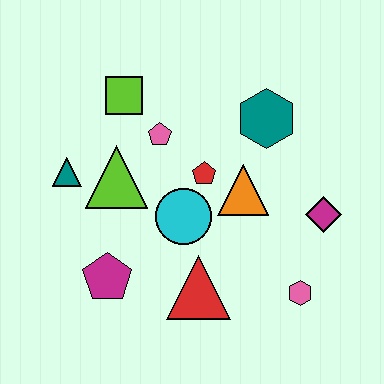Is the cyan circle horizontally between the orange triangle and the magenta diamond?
No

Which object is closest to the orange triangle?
The red pentagon is closest to the orange triangle.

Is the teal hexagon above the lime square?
No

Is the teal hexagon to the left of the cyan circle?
No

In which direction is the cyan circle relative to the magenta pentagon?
The cyan circle is to the right of the magenta pentagon.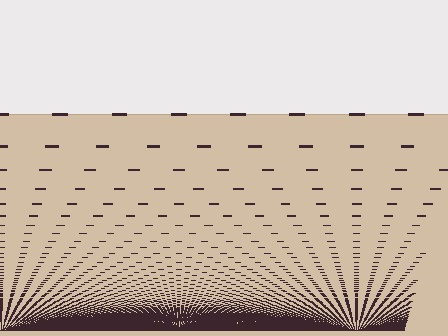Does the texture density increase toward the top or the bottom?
Density increases toward the bottom.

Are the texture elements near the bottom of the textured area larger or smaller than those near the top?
Smaller. The gradient is inverted — elements near the bottom are smaller and denser.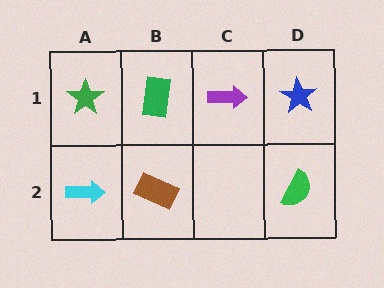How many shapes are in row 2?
3 shapes.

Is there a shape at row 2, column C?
No, that cell is empty.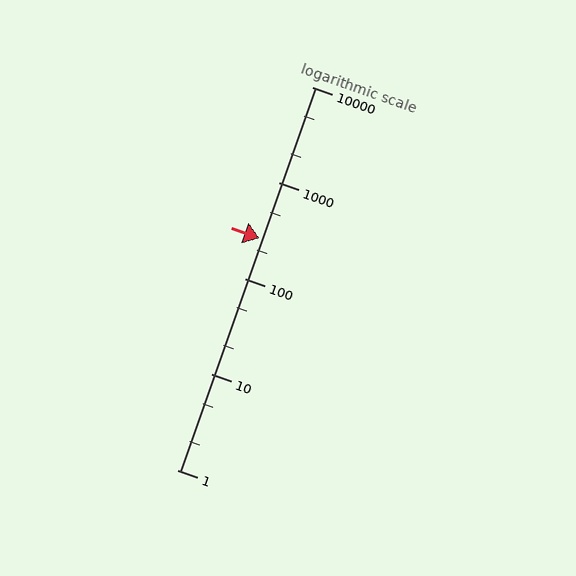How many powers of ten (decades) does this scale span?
The scale spans 4 decades, from 1 to 10000.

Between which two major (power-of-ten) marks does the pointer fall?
The pointer is between 100 and 1000.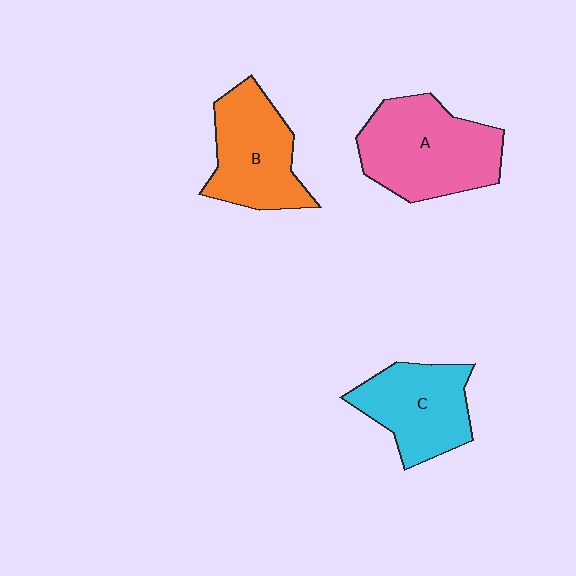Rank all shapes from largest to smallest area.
From largest to smallest: A (pink), B (orange), C (cyan).